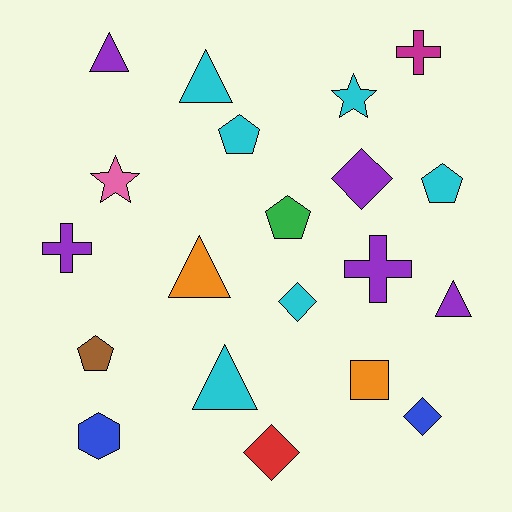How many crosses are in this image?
There are 3 crosses.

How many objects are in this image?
There are 20 objects.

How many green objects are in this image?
There is 1 green object.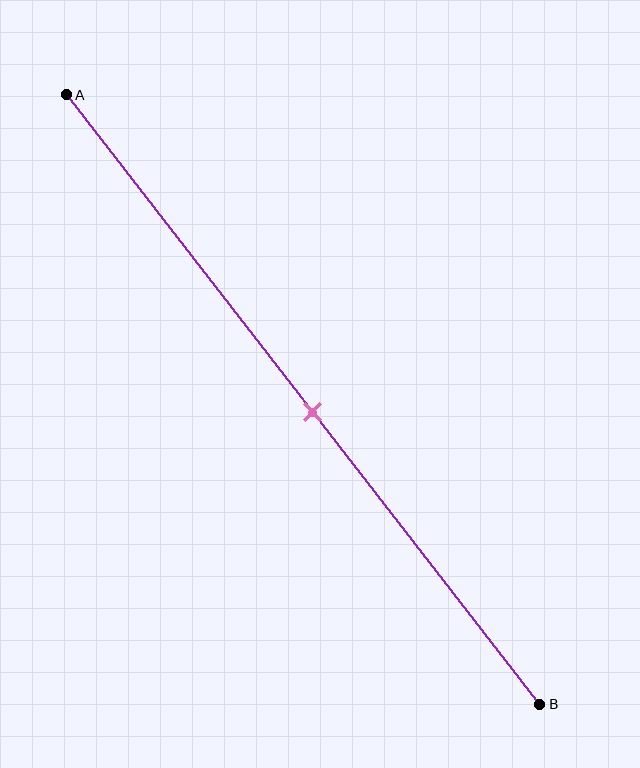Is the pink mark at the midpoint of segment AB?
Yes, the mark is approximately at the midpoint.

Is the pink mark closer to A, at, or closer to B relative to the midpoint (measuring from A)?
The pink mark is approximately at the midpoint of segment AB.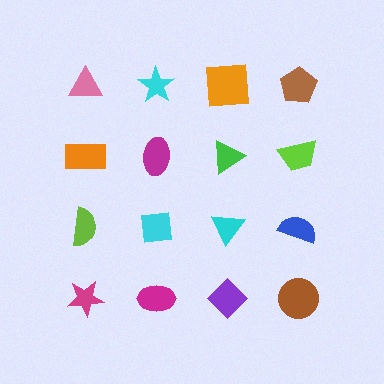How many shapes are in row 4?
4 shapes.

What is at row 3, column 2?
A cyan square.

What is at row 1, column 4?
A brown pentagon.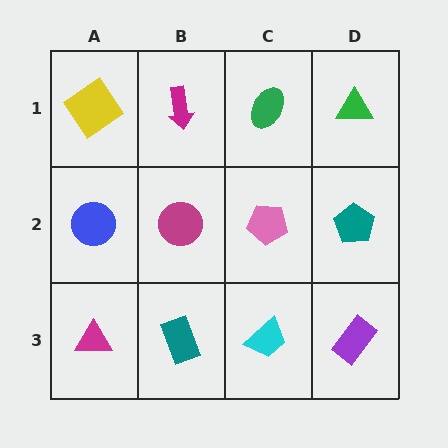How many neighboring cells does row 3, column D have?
2.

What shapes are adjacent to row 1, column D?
A teal pentagon (row 2, column D), a green ellipse (row 1, column C).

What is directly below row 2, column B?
A teal rectangle.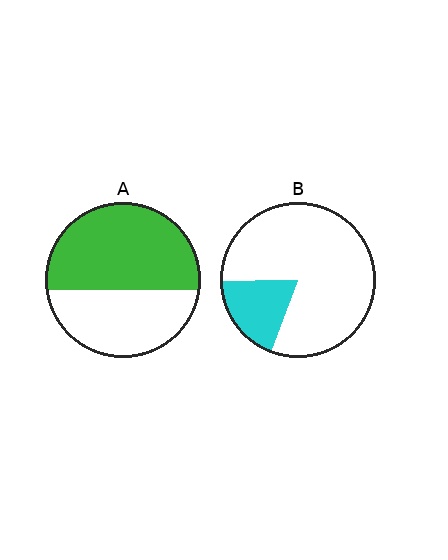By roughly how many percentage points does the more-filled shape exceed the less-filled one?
By roughly 40 percentage points (A over B).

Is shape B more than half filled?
No.